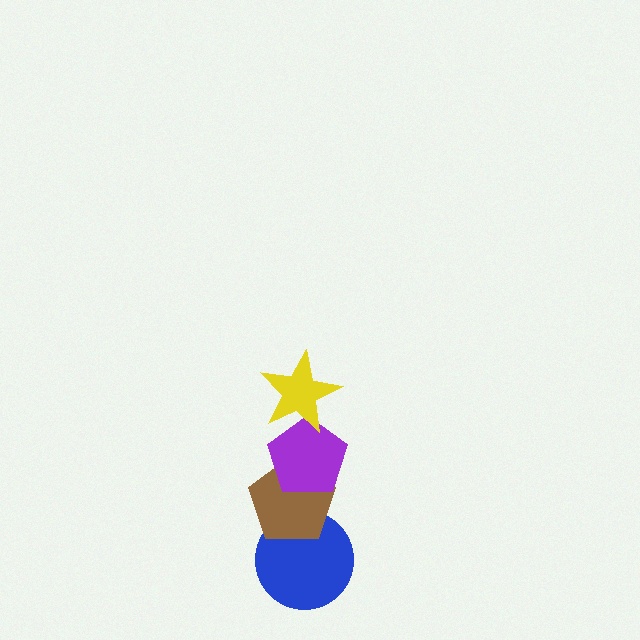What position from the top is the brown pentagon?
The brown pentagon is 3rd from the top.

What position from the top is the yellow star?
The yellow star is 1st from the top.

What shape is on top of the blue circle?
The brown pentagon is on top of the blue circle.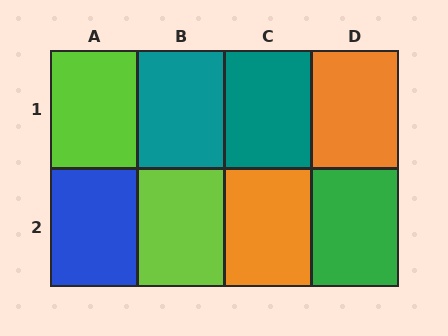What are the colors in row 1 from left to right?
Lime, teal, teal, orange.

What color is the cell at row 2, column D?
Green.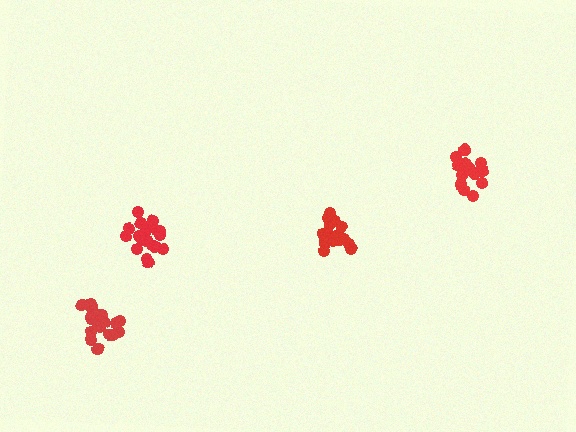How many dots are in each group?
Group 1: 17 dots, Group 2: 19 dots, Group 3: 15 dots, Group 4: 19 dots (70 total).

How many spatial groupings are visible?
There are 4 spatial groupings.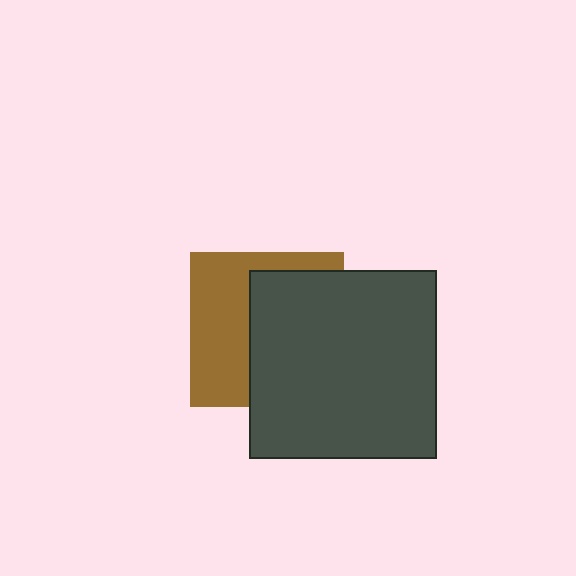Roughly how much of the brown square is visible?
About half of it is visible (roughly 46%).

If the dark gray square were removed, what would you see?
You would see the complete brown square.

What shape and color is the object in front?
The object in front is a dark gray square.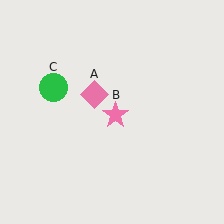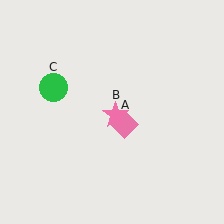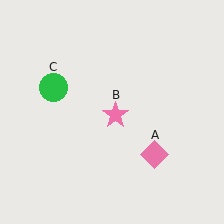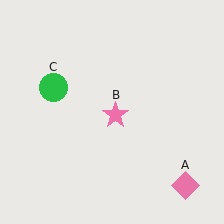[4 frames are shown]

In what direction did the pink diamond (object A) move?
The pink diamond (object A) moved down and to the right.